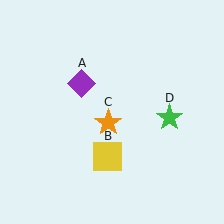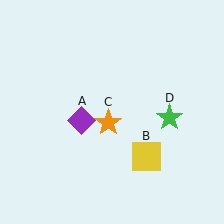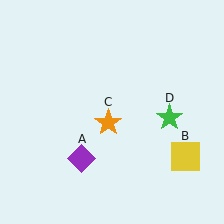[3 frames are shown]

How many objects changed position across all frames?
2 objects changed position: purple diamond (object A), yellow square (object B).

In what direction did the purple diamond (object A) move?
The purple diamond (object A) moved down.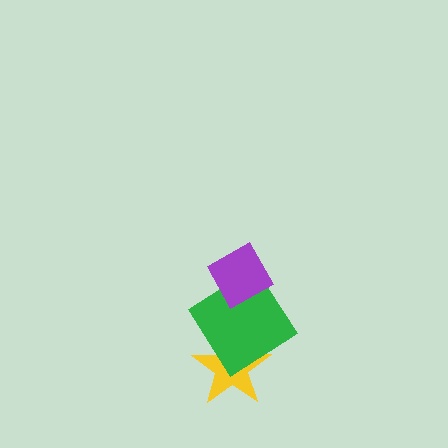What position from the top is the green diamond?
The green diamond is 2nd from the top.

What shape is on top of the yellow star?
The green diamond is on top of the yellow star.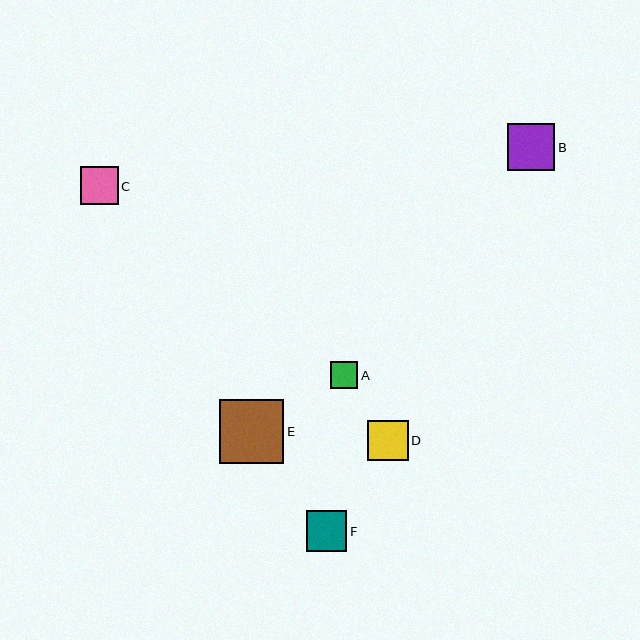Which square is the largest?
Square E is the largest with a size of approximately 64 pixels.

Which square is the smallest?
Square A is the smallest with a size of approximately 27 pixels.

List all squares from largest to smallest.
From largest to smallest: E, B, D, F, C, A.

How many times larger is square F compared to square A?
Square F is approximately 1.5 times the size of square A.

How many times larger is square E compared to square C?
Square E is approximately 1.7 times the size of square C.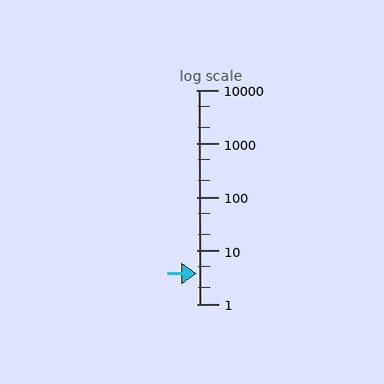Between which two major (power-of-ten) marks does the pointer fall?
The pointer is between 1 and 10.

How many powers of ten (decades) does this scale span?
The scale spans 4 decades, from 1 to 10000.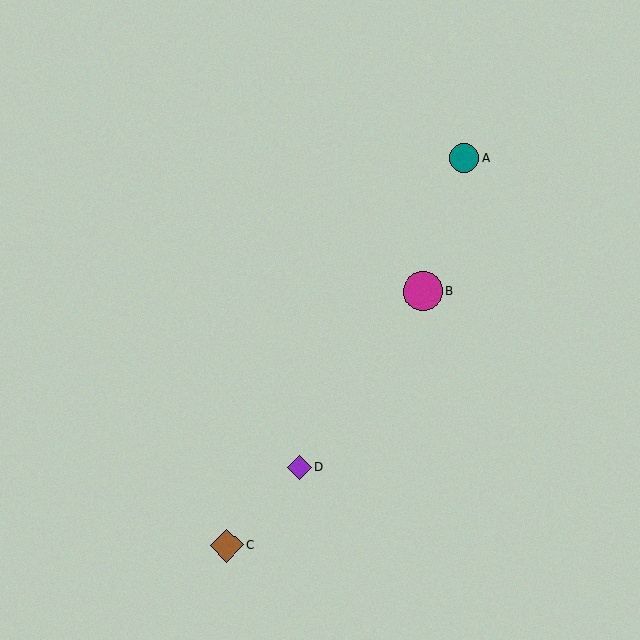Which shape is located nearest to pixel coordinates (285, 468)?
The purple diamond (labeled D) at (299, 468) is nearest to that location.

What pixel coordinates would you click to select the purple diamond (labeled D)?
Click at (299, 468) to select the purple diamond D.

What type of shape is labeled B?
Shape B is a magenta circle.